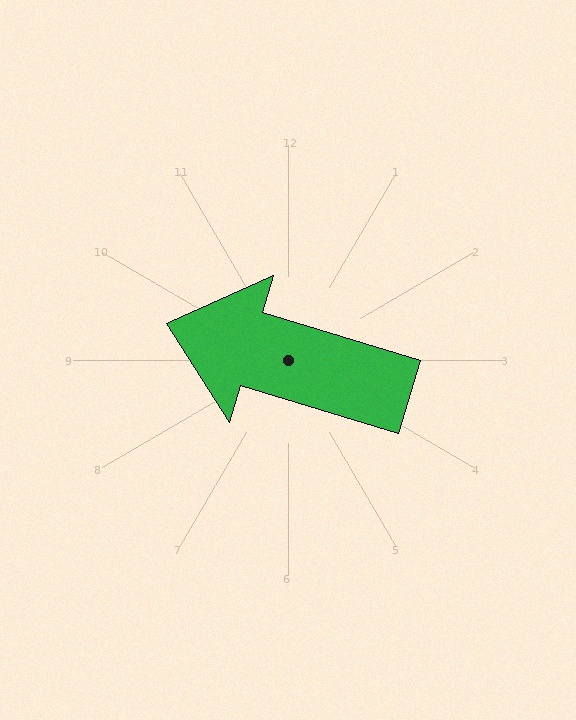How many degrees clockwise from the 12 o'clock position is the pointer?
Approximately 287 degrees.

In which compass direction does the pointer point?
West.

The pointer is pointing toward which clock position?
Roughly 10 o'clock.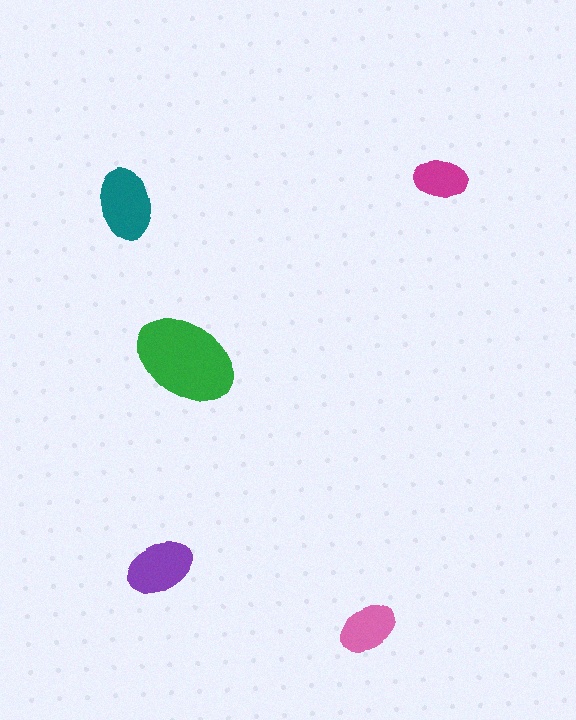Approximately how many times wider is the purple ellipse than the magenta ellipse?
About 1.5 times wider.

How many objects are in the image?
There are 5 objects in the image.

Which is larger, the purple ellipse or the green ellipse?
The green one.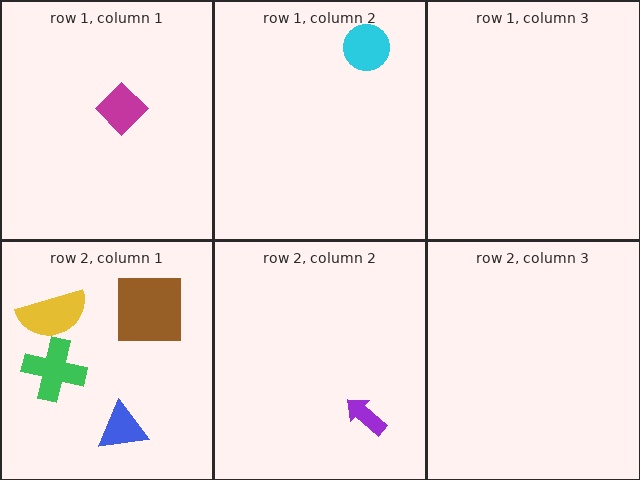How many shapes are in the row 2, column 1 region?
4.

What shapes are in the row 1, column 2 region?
The cyan circle.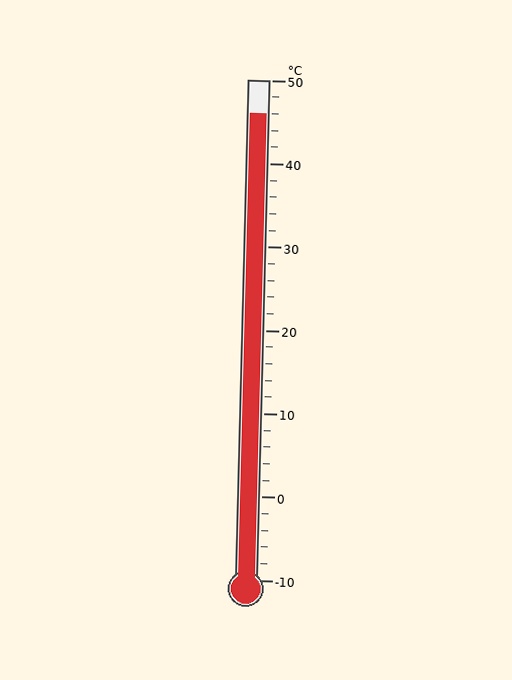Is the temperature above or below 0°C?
The temperature is above 0°C.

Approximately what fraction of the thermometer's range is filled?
The thermometer is filled to approximately 95% of its range.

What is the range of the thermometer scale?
The thermometer scale ranges from -10°C to 50°C.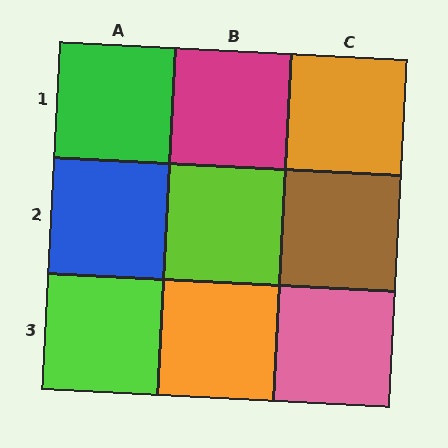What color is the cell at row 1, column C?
Orange.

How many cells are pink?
1 cell is pink.